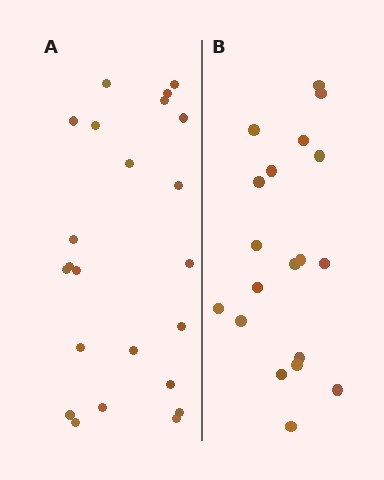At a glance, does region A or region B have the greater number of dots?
Region A (the left region) has more dots.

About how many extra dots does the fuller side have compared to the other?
Region A has about 4 more dots than region B.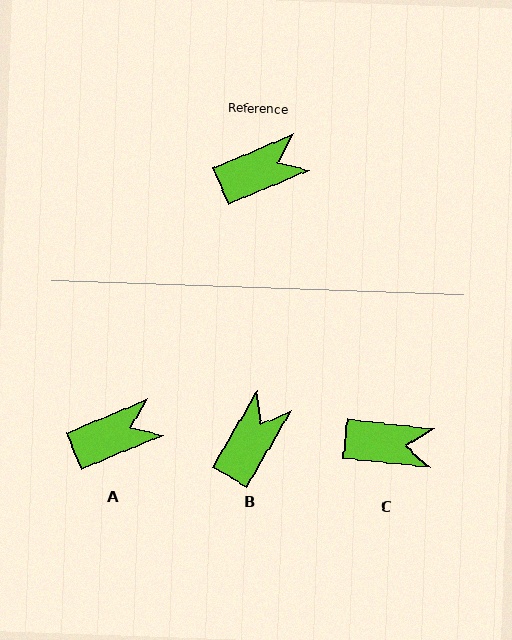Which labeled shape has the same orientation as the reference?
A.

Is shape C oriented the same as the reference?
No, it is off by about 29 degrees.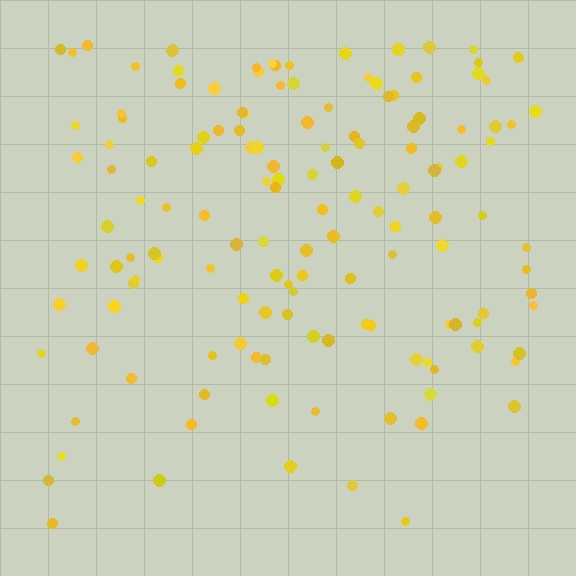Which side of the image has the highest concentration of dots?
The top.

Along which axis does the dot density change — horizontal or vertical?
Vertical.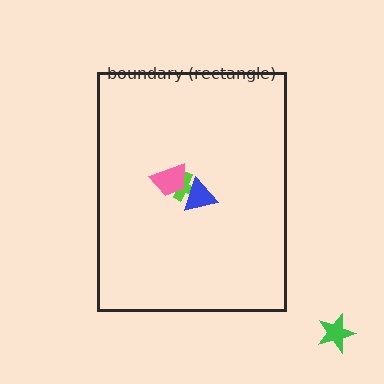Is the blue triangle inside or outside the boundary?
Inside.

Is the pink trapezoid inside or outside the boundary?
Inside.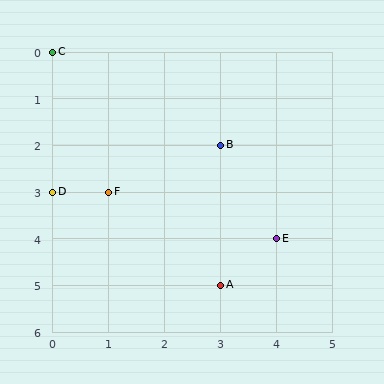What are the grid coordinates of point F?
Point F is at grid coordinates (1, 3).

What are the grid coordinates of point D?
Point D is at grid coordinates (0, 3).